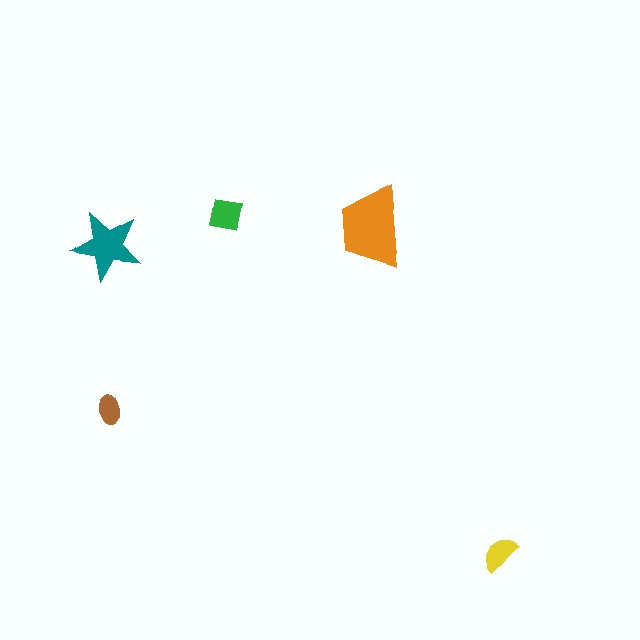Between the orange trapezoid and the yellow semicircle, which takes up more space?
The orange trapezoid.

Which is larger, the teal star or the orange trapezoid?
The orange trapezoid.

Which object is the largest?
The orange trapezoid.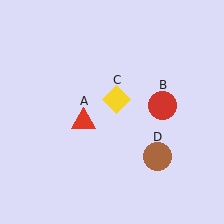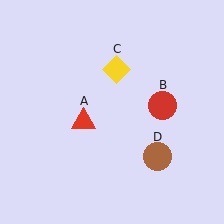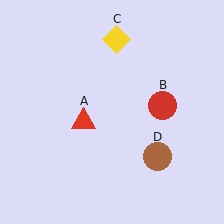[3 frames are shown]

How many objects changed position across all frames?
1 object changed position: yellow diamond (object C).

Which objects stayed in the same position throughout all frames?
Red triangle (object A) and red circle (object B) and brown circle (object D) remained stationary.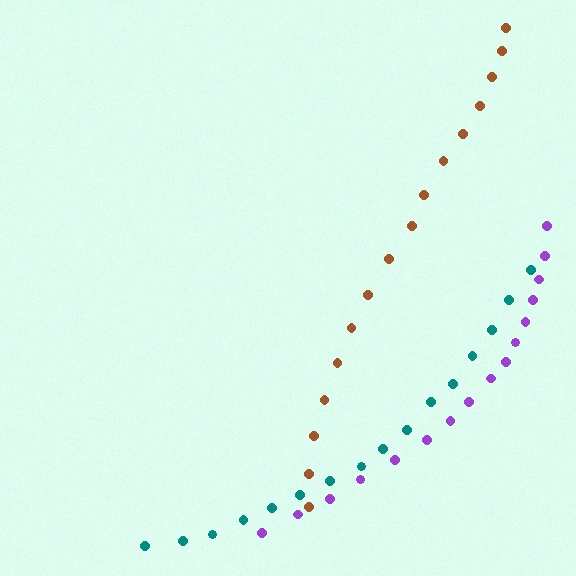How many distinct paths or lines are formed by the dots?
There are 3 distinct paths.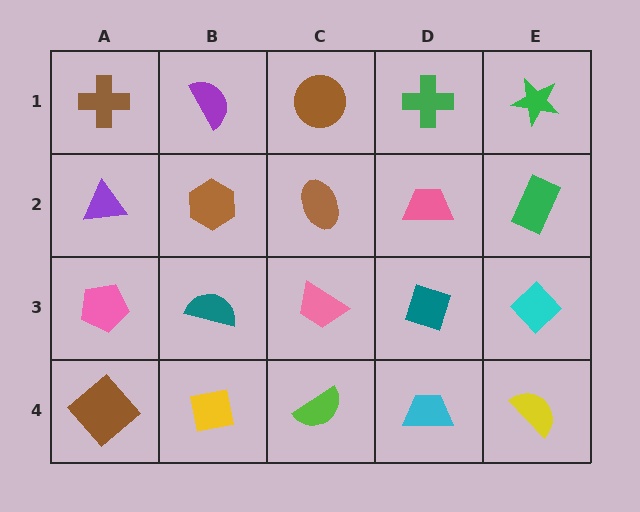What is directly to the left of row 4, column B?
A brown diamond.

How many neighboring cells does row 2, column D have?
4.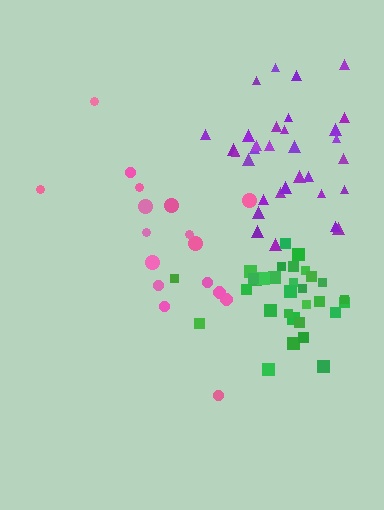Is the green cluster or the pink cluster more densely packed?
Green.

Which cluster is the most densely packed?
Green.